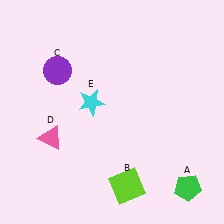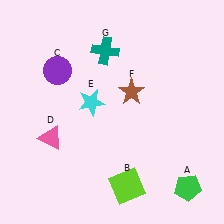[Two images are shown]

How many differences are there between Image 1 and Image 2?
There are 2 differences between the two images.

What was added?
A brown star (F), a teal cross (G) were added in Image 2.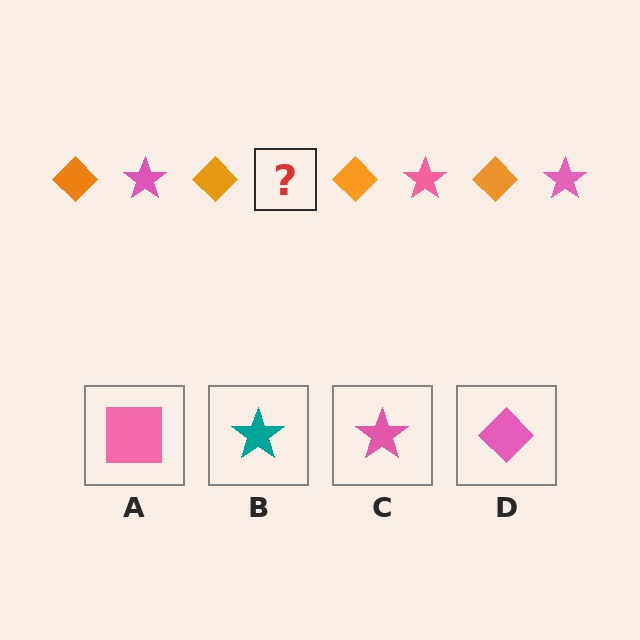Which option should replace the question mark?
Option C.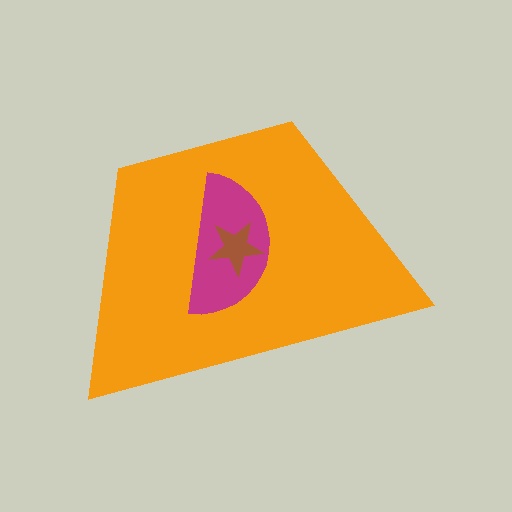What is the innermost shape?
The brown star.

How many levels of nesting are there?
3.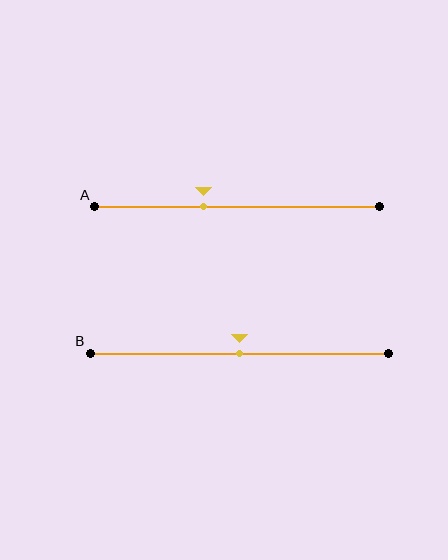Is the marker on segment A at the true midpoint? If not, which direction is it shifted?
No, the marker on segment A is shifted to the left by about 12% of the segment length.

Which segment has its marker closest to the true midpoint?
Segment B has its marker closest to the true midpoint.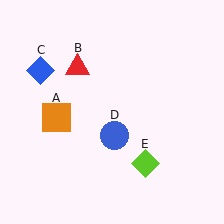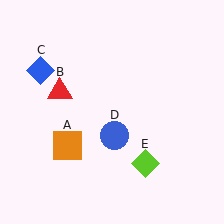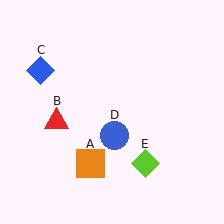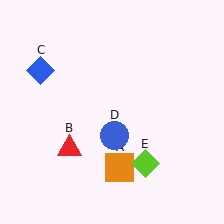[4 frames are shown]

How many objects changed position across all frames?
2 objects changed position: orange square (object A), red triangle (object B).